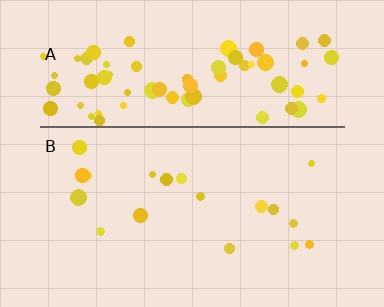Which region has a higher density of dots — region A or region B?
A (the top).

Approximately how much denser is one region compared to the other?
Approximately 4.4× — region A over region B.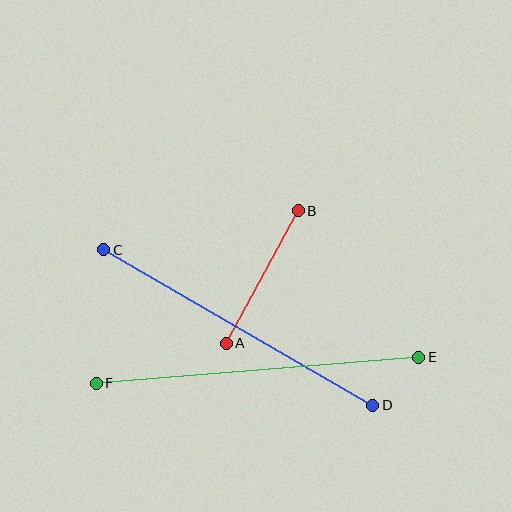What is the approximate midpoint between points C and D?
The midpoint is at approximately (238, 328) pixels.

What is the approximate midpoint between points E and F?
The midpoint is at approximately (258, 370) pixels.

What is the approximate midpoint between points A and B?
The midpoint is at approximately (262, 277) pixels.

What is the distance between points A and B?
The distance is approximately 151 pixels.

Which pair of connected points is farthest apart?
Points E and F are farthest apart.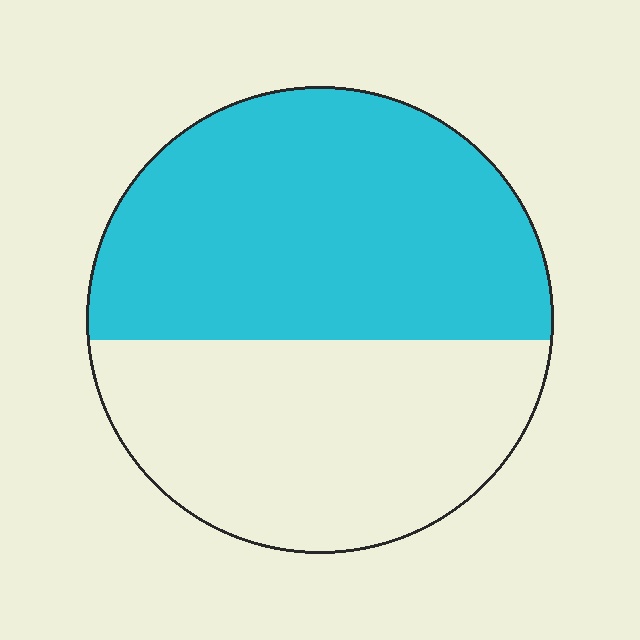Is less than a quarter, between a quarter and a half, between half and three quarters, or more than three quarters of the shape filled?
Between half and three quarters.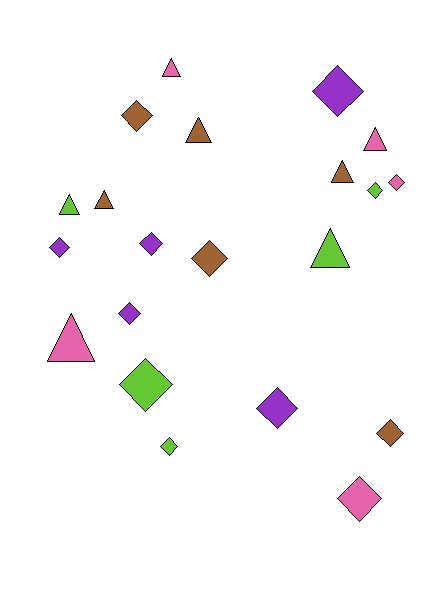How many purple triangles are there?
There are no purple triangles.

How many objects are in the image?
There are 21 objects.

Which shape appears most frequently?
Diamond, with 13 objects.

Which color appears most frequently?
Brown, with 6 objects.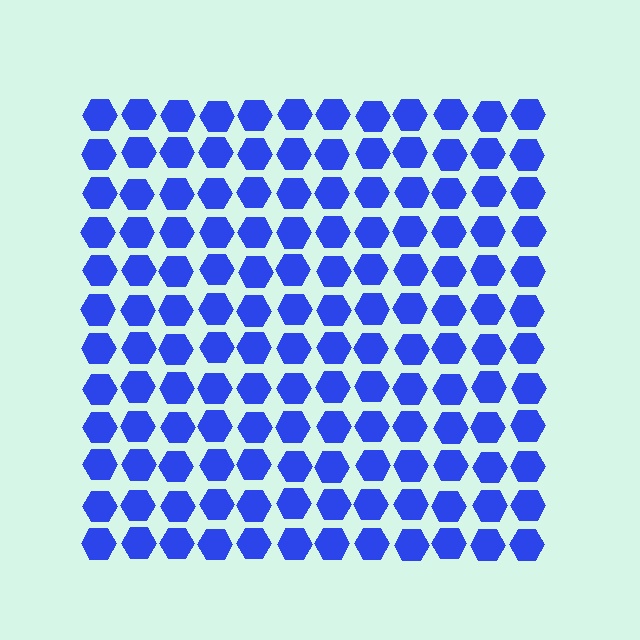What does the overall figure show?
The overall figure shows a square.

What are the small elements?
The small elements are hexagons.